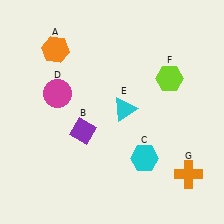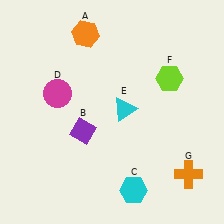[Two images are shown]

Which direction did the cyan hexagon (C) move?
The cyan hexagon (C) moved down.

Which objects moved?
The objects that moved are: the orange hexagon (A), the cyan hexagon (C).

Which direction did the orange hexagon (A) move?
The orange hexagon (A) moved right.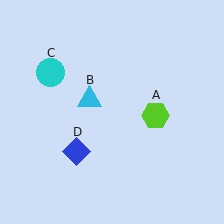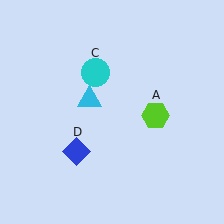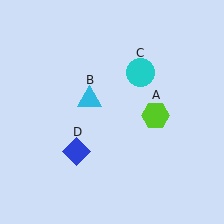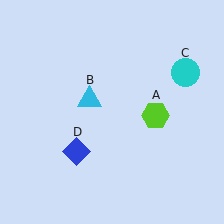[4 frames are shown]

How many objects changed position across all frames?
1 object changed position: cyan circle (object C).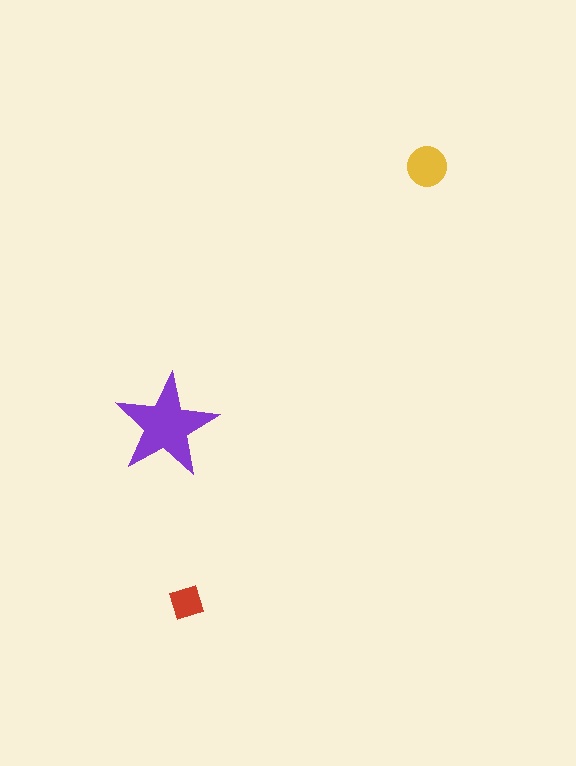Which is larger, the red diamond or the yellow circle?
The yellow circle.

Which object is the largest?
The purple star.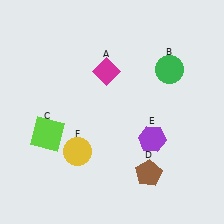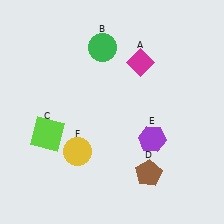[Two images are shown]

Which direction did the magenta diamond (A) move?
The magenta diamond (A) moved right.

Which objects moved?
The objects that moved are: the magenta diamond (A), the green circle (B).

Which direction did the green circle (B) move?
The green circle (B) moved left.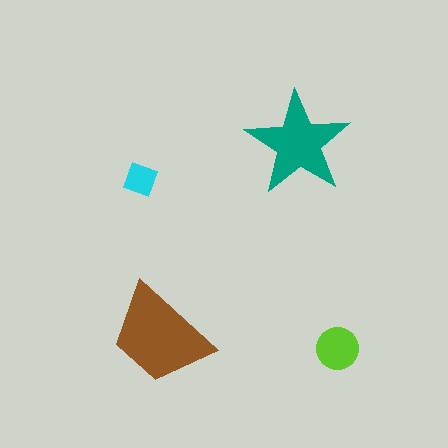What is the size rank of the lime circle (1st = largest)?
3rd.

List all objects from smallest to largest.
The cyan diamond, the lime circle, the teal star, the brown trapezoid.